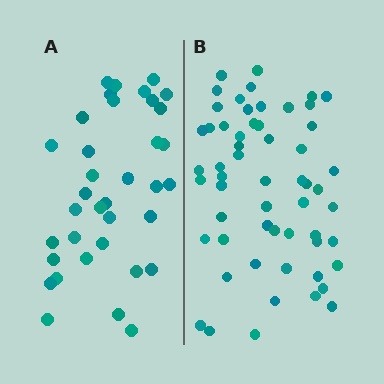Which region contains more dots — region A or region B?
Region B (the right region) has more dots.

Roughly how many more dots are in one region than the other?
Region B has approximately 20 more dots than region A.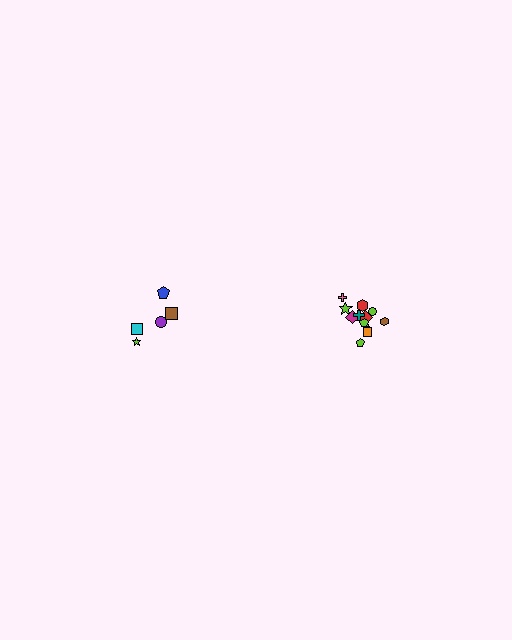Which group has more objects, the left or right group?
The right group.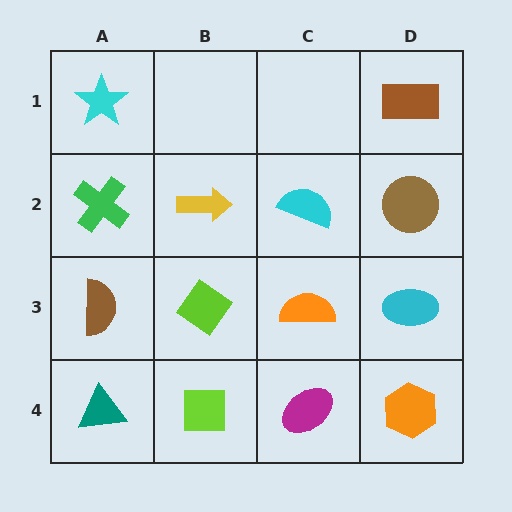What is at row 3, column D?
A cyan ellipse.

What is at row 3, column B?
A lime diamond.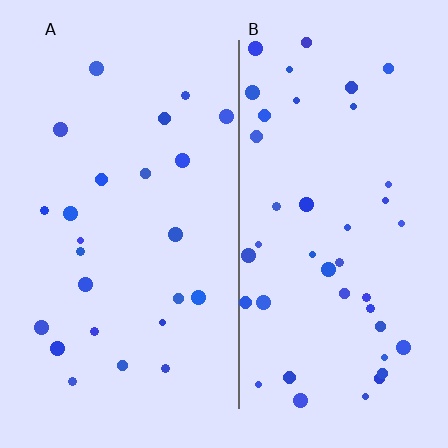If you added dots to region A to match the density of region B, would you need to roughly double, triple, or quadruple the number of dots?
Approximately double.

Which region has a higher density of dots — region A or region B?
B (the right).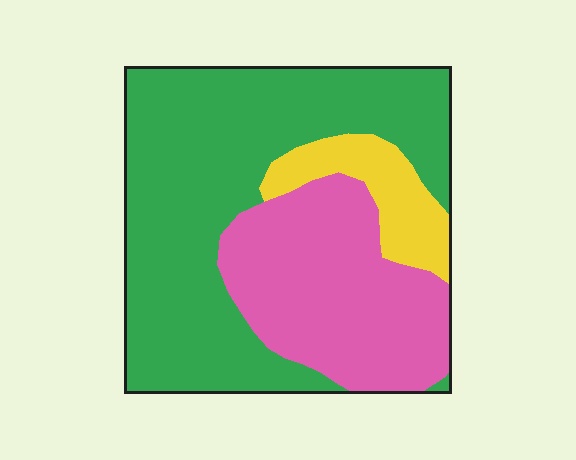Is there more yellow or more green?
Green.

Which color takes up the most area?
Green, at roughly 55%.